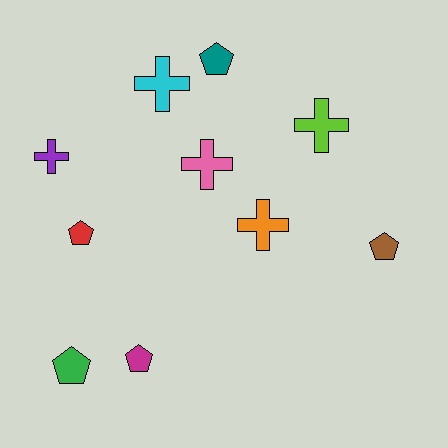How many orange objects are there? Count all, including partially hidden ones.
There is 1 orange object.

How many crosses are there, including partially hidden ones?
There are 5 crosses.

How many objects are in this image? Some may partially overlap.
There are 10 objects.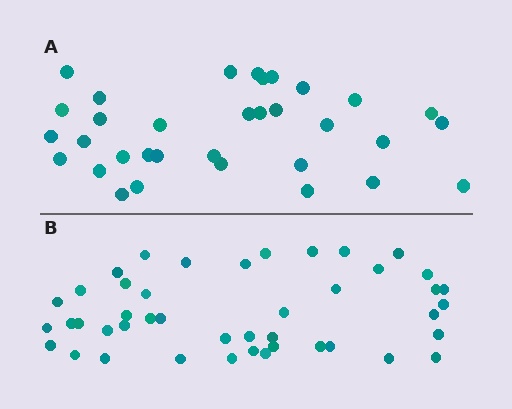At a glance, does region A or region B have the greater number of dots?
Region B (the bottom region) has more dots.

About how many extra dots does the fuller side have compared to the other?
Region B has roughly 12 or so more dots than region A.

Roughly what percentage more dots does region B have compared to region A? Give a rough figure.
About 35% more.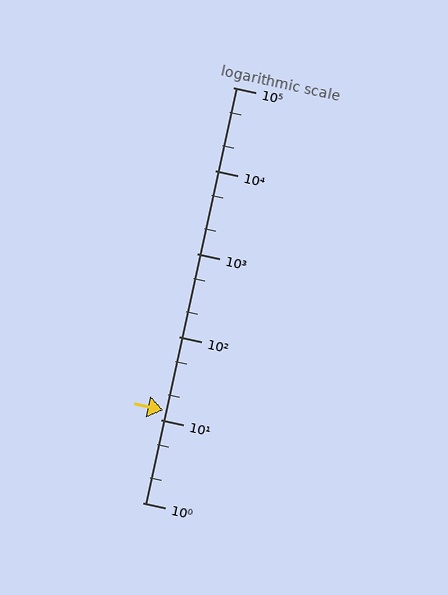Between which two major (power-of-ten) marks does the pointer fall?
The pointer is between 10 and 100.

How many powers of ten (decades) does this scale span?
The scale spans 5 decades, from 1 to 100000.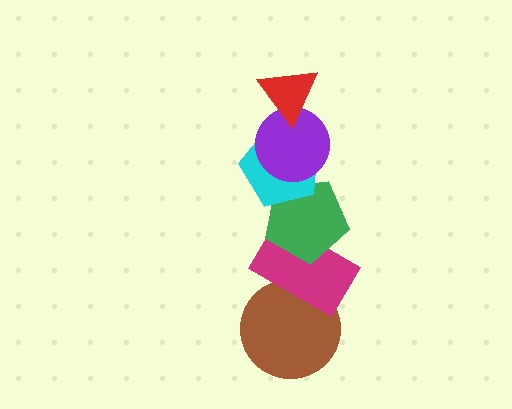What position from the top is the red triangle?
The red triangle is 1st from the top.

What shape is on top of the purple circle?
The red triangle is on top of the purple circle.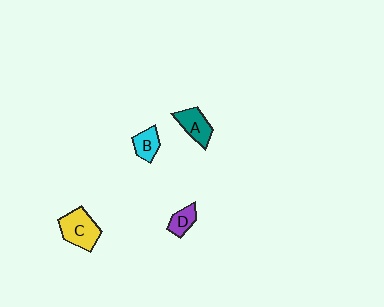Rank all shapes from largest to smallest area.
From largest to smallest: C (yellow), A (teal), B (cyan), D (purple).